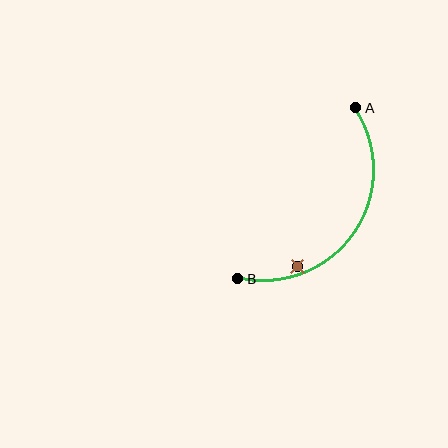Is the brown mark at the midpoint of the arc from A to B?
No — the brown mark does not lie on the arc at all. It sits slightly inside the curve.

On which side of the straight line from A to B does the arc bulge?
The arc bulges below and to the right of the straight line connecting A and B.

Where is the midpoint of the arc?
The arc midpoint is the point on the curve farthest from the straight line joining A and B. It sits below and to the right of that line.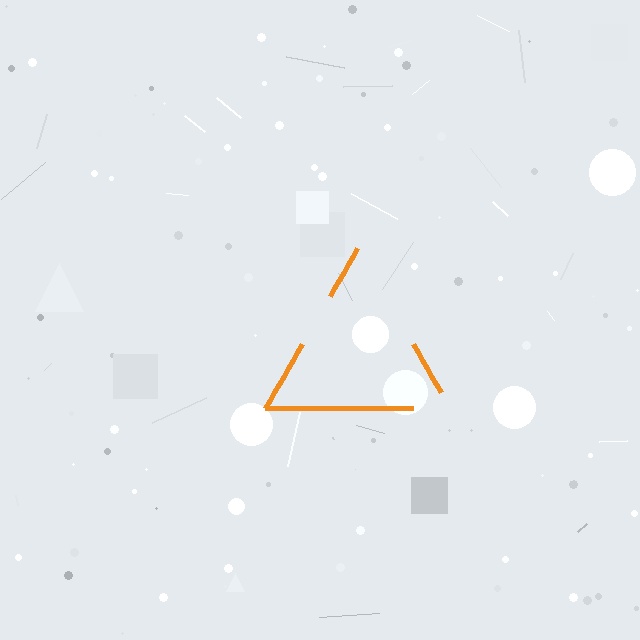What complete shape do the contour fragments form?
The contour fragments form a triangle.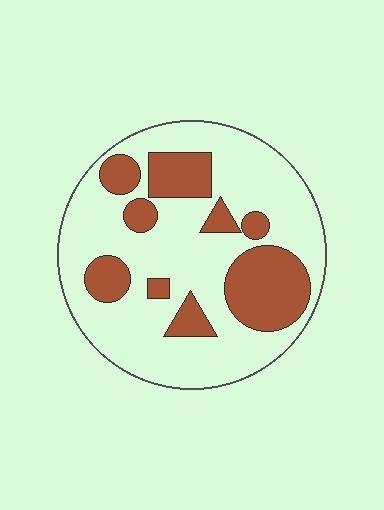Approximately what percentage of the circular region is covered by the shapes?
Approximately 30%.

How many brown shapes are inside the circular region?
9.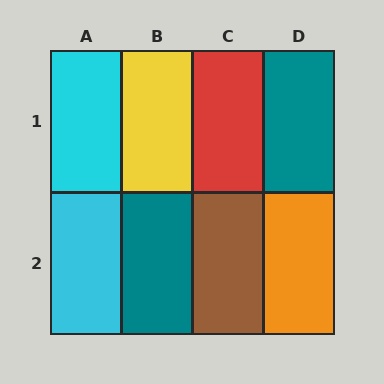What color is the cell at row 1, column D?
Teal.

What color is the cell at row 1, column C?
Red.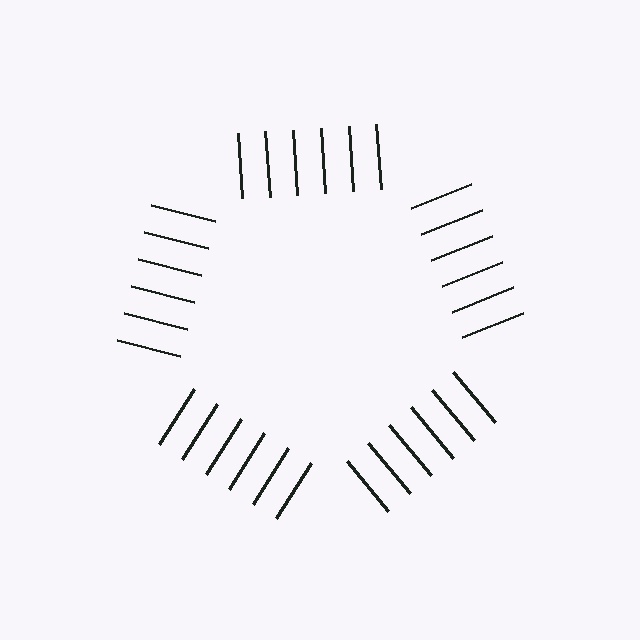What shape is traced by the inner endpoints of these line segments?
An illusory pentagon — the line segments terminate on its edges but no continuous stroke is drawn.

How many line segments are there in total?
30 — 6 along each of the 5 edges.